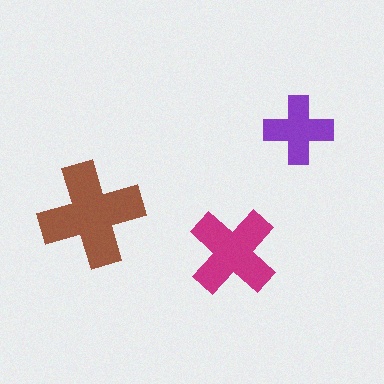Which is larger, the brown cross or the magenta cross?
The brown one.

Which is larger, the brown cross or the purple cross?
The brown one.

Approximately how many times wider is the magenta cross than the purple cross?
About 1.5 times wider.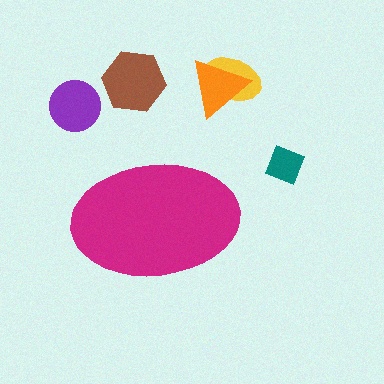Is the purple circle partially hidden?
No, the purple circle is fully visible.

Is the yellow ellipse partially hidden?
No, the yellow ellipse is fully visible.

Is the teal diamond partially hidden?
No, the teal diamond is fully visible.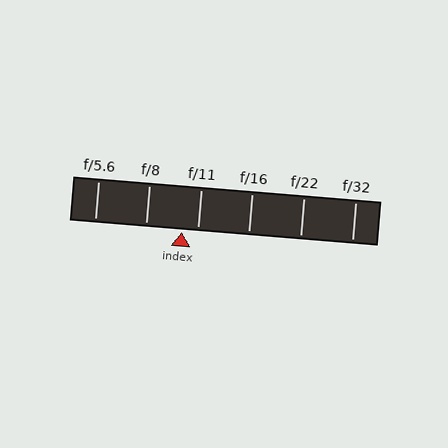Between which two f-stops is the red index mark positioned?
The index mark is between f/8 and f/11.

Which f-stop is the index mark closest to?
The index mark is closest to f/11.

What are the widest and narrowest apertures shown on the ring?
The widest aperture shown is f/5.6 and the narrowest is f/32.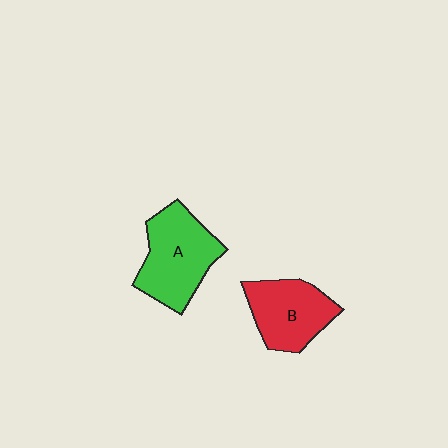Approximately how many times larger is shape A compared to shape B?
Approximately 1.2 times.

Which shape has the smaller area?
Shape B (red).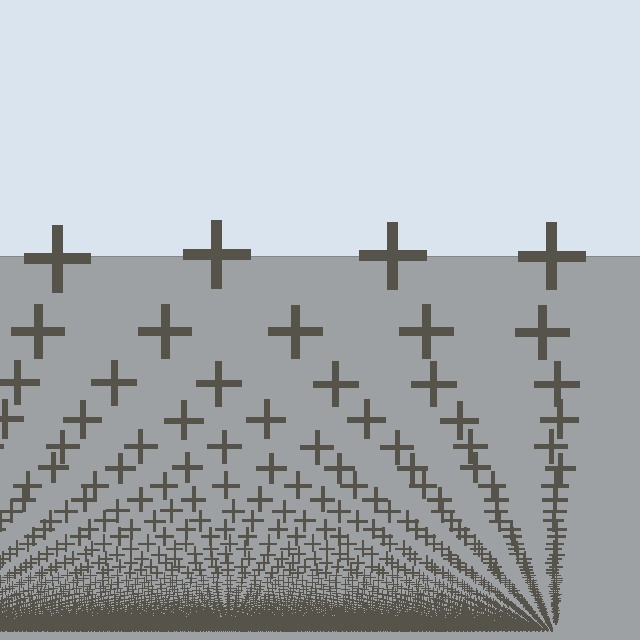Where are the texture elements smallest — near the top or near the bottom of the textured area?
Near the bottom.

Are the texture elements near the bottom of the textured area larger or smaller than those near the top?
Smaller. The gradient is inverted — elements near the bottom are smaller and denser.